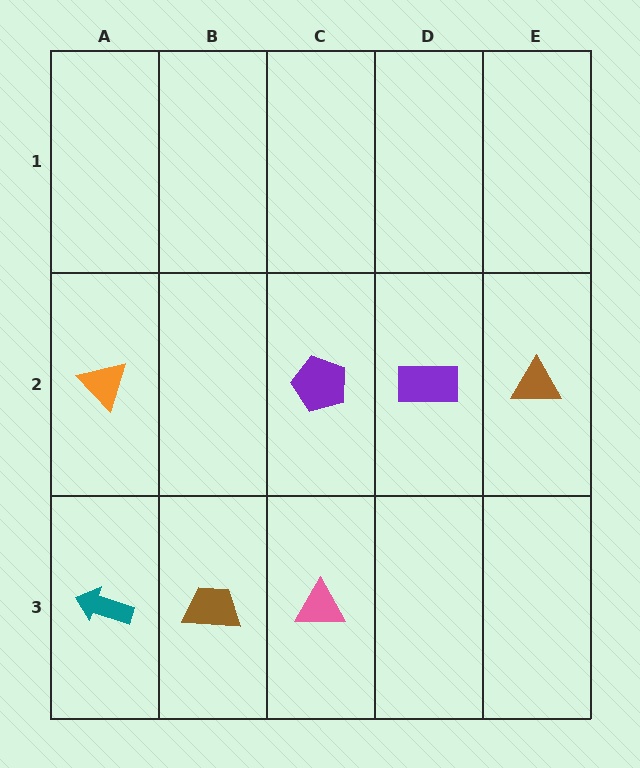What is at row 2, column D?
A purple rectangle.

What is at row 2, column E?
A brown triangle.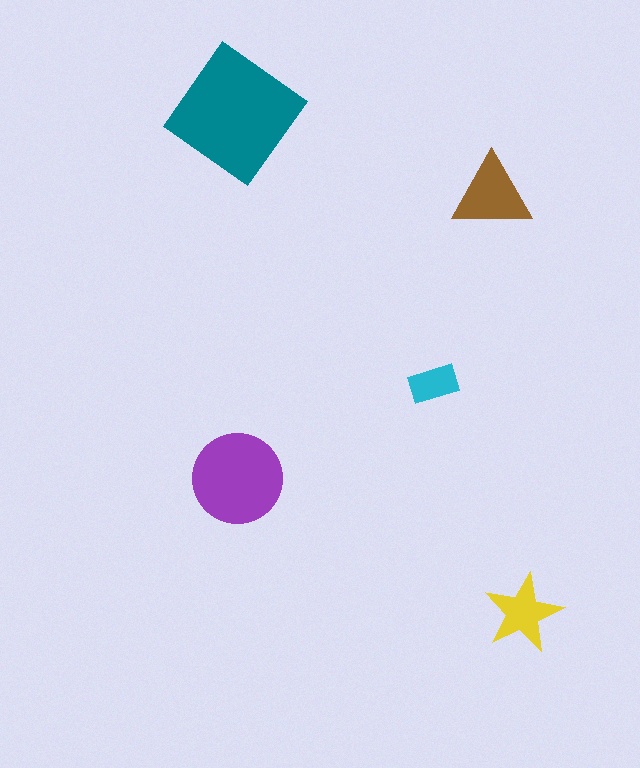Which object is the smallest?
The cyan rectangle.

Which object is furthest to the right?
The yellow star is rightmost.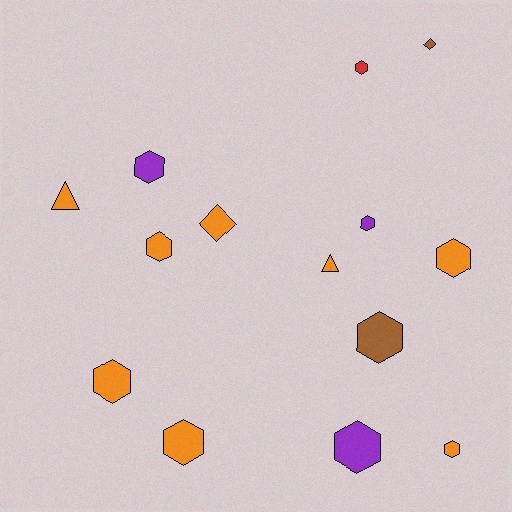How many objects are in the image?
There are 14 objects.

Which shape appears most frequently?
Hexagon, with 10 objects.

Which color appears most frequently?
Orange, with 8 objects.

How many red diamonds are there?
There are no red diamonds.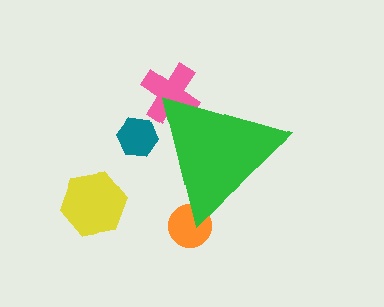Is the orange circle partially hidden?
Yes, the orange circle is partially hidden behind the green triangle.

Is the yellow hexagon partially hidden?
No, the yellow hexagon is fully visible.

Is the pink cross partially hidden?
Yes, the pink cross is partially hidden behind the green triangle.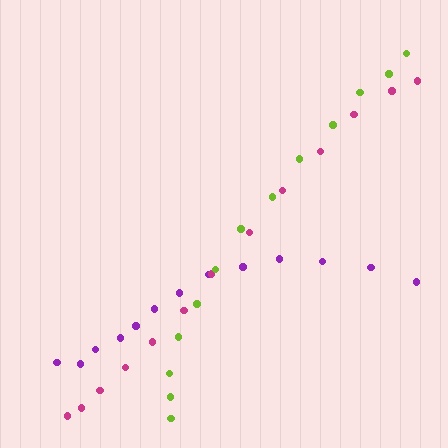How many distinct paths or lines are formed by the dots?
There are 3 distinct paths.